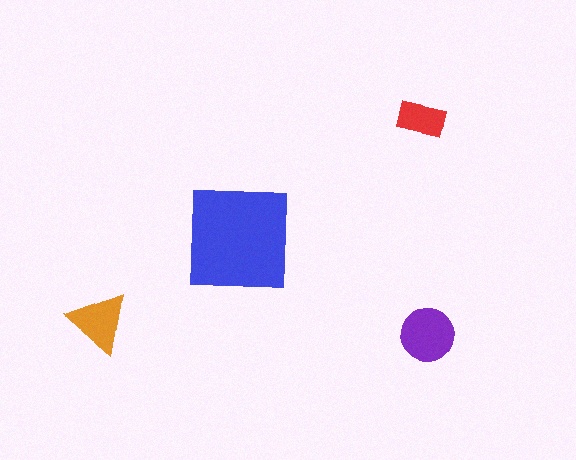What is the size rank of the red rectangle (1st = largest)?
4th.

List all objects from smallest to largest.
The red rectangle, the orange triangle, the purple circle, the blue square.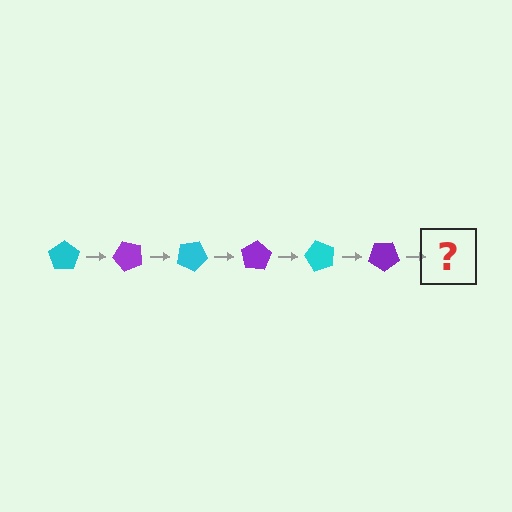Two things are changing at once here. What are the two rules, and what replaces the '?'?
The two rules are that it rotates 50 degrees each step and the color cycles through cyan and purple. The '?' should be a cyan pentagon, rotated 300 degrees from the start.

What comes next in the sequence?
The next element should be a cyan pentagon, rotated 300 degrees from the start.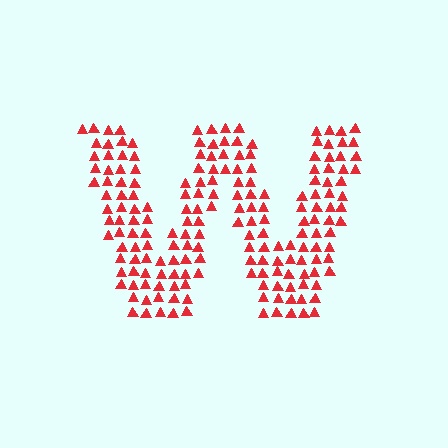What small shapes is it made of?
It is made of small triangles.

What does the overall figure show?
The overall figure shows the letter W.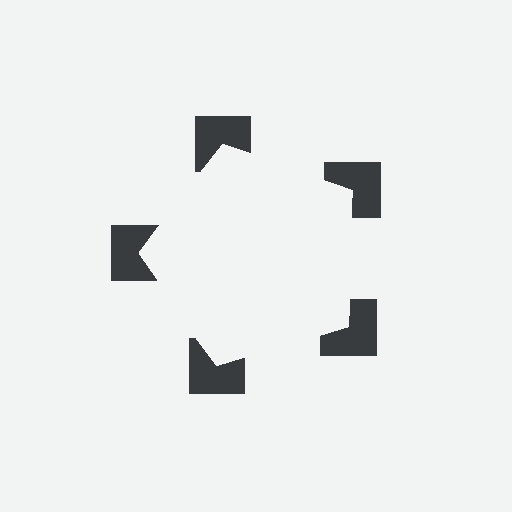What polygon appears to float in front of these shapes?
An illusory pentagon — its edges are inferred from the aligned wedge cuts in the notched squares, not physically drawn.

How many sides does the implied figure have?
5 sides.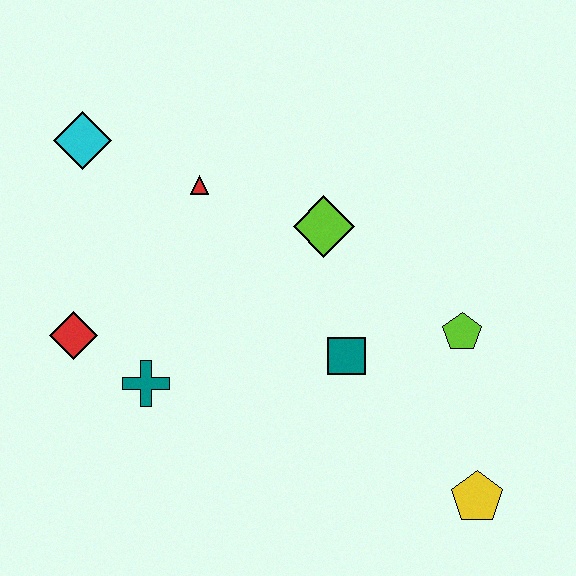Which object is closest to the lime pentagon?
The teal square is closest to the lime pentagon.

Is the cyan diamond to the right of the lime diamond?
No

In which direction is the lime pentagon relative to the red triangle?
The lime pentagon is to the right of the red triangle.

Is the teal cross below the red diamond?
Yes